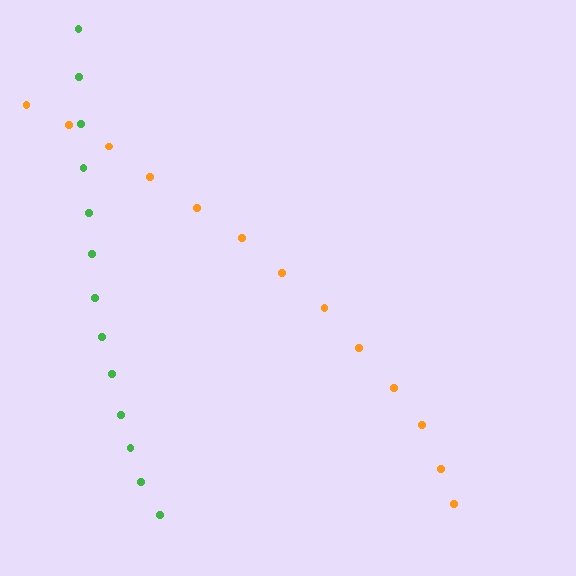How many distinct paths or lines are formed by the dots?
There are 2 distinct paths.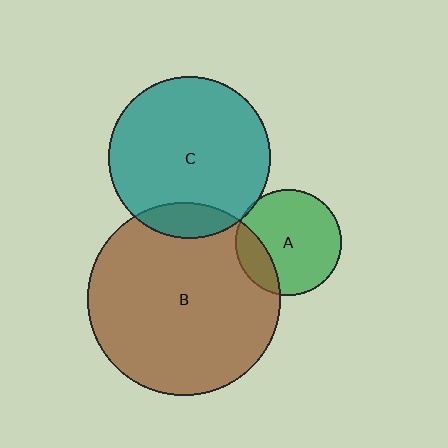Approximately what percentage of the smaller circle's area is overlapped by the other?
Approximately 5%.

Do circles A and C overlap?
Yes.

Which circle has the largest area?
Circle B (brown).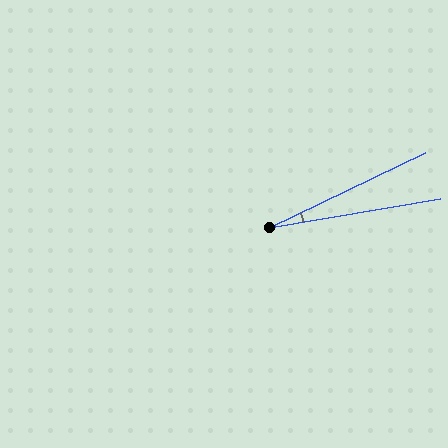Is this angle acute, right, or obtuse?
It is acute.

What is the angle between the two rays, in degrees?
Approximately 16 degrees.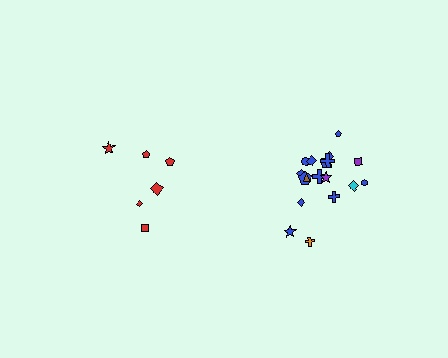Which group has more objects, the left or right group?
The right group.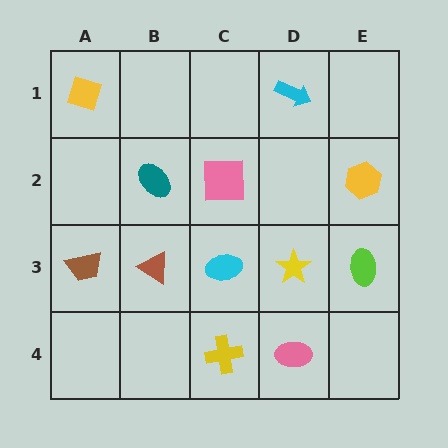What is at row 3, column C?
A cyan ellipse.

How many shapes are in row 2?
3 shapes.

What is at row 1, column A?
A yellow diamond.